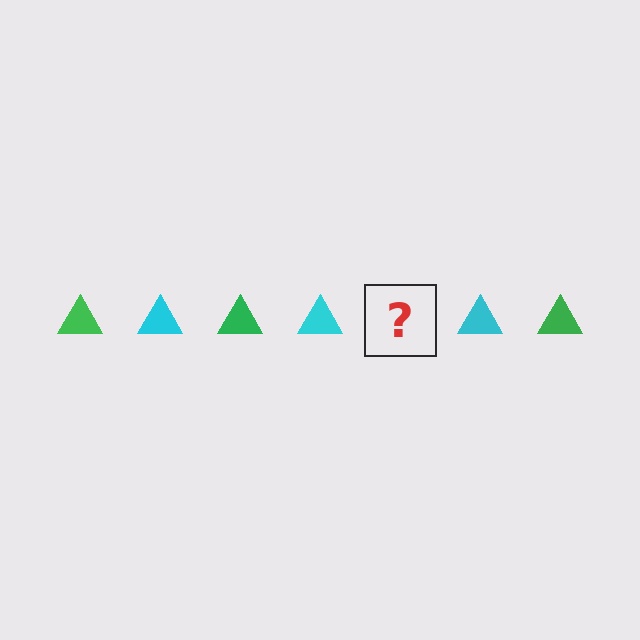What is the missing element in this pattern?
The missing element is a green triangle.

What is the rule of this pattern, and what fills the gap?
The rule is that the pattern cycles through green, cyan triangles. The gap should be filled with a green triangle.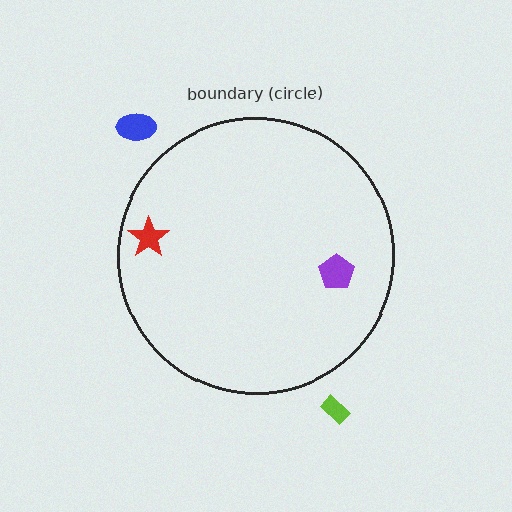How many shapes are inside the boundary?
2 inside, 2 outside.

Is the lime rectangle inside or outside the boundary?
Outside.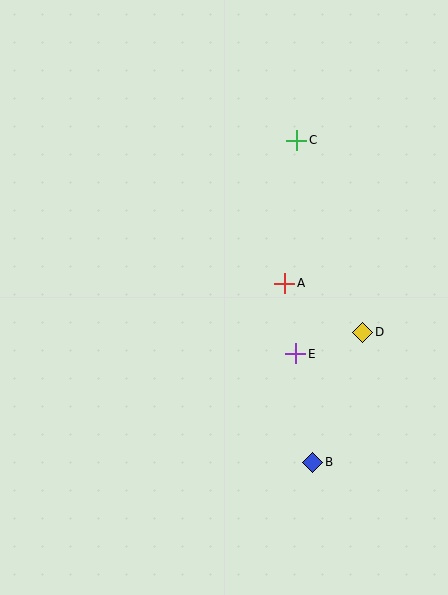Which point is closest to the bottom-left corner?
Point B is closest to the bottom-left corner.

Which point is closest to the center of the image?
Point A at (285, 283) is closest to the center.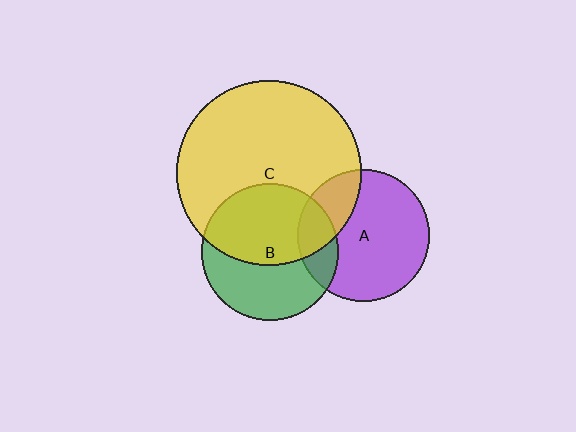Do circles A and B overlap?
Yes.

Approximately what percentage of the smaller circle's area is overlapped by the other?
Approximately 20%.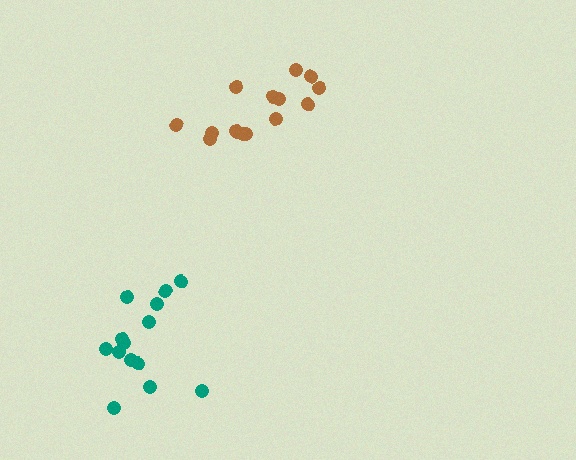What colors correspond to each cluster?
The clusters are colored: brown, teal.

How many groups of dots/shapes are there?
There are 2 groups.